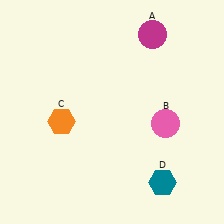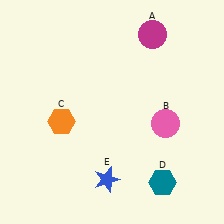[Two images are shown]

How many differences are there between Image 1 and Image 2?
There is 1 difference between the two images.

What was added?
A blue star (E) was added in Image 2.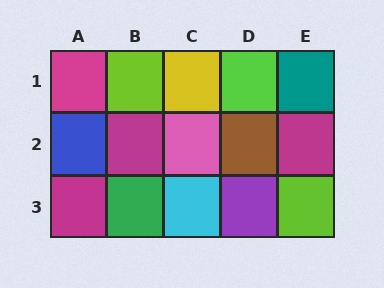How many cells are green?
1 cell is green.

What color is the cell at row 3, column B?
Green.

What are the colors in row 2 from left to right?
Blue, magenta, pink, brown, magenta.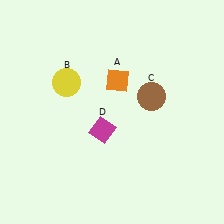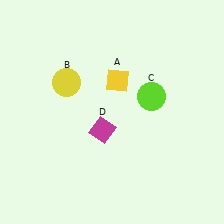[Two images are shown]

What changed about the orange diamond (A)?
In Image 1, A is orange. In Image 2, it changed to yellow.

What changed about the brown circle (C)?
In Image 1, C is brown. In Image 2, it changed to lime.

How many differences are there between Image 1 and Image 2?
There are 2 differences between the two images.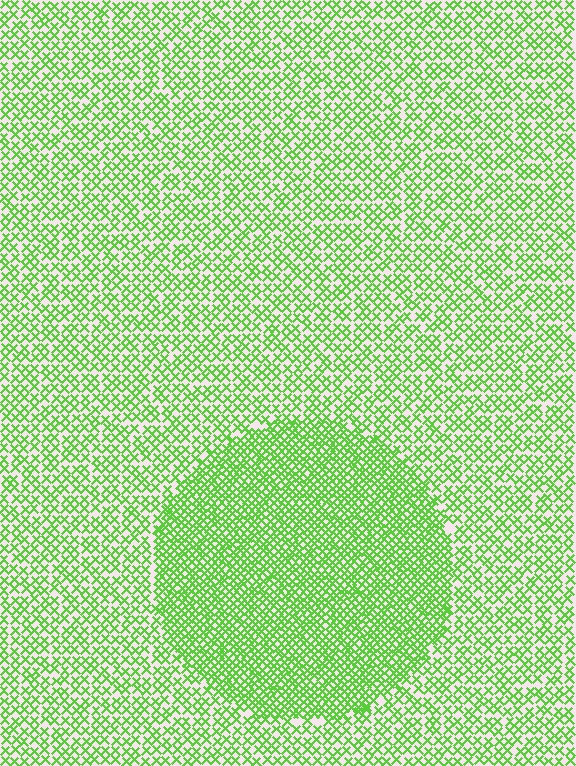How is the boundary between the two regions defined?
The boundary is defined by a change in element density (approximately 1.9x ratio). All elements are the same color, size, and shape.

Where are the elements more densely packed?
The elements are more densely packed inside the circle boundary.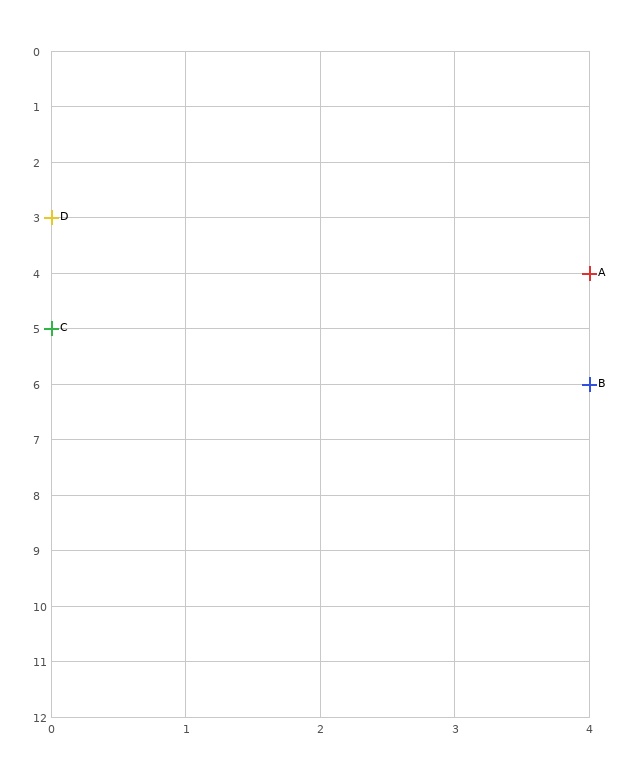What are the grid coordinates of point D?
Point D is at grid coordinates (0, 3).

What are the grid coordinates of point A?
Point A is at grid coordinates (4, 4).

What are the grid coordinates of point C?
Point C is at grid coordinates (0, 5).